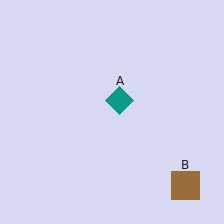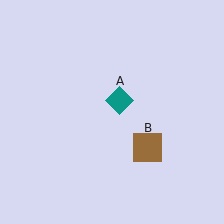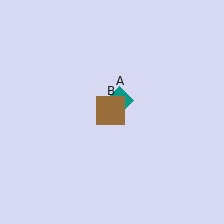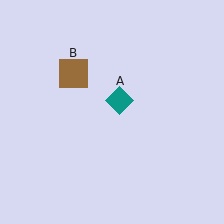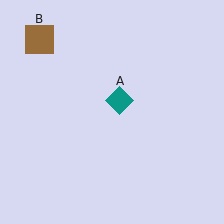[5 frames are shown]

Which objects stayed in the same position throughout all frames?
Teal diamond (object A) remained stationary.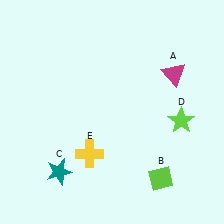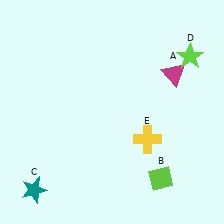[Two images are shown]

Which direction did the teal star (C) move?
The teal star (C) moved left.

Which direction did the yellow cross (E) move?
The yellow cross (E) moved right.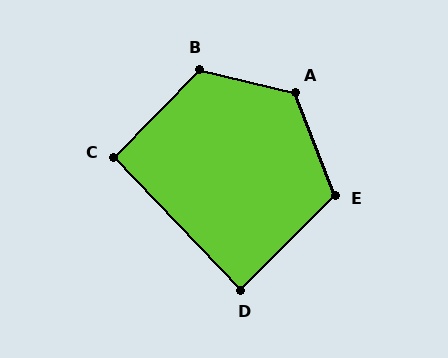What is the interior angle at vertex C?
Approximately 92 degrees (approximately right).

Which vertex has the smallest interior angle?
D, at approximately 89 degrees.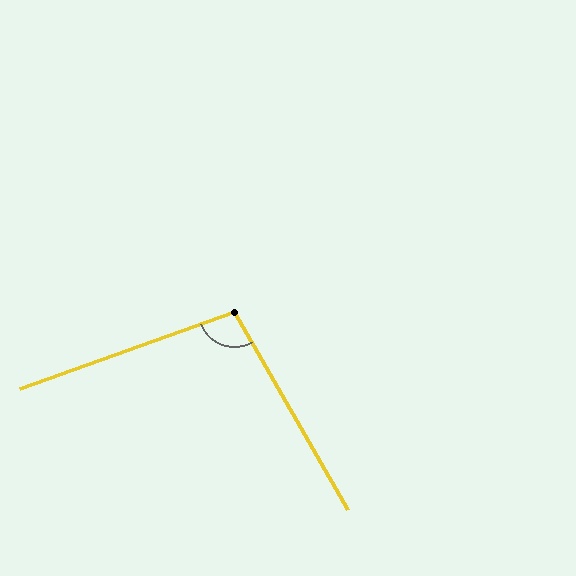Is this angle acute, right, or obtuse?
It is obtuse.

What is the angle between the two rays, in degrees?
Approximately 100 degrees.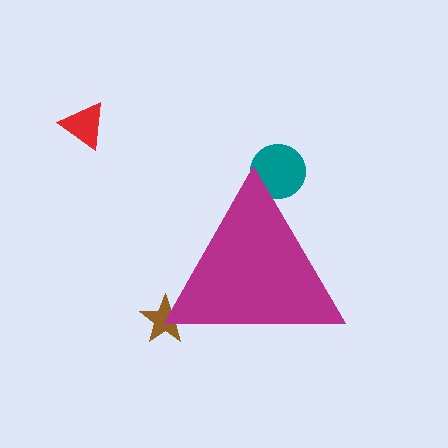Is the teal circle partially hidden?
Yes, the teal circle is partially hidden behind the magenta triangle.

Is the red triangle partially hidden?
No, the red triangle is fully visible.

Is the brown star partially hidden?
Yes, the brown star is partially hidden behind the magenta triangle.